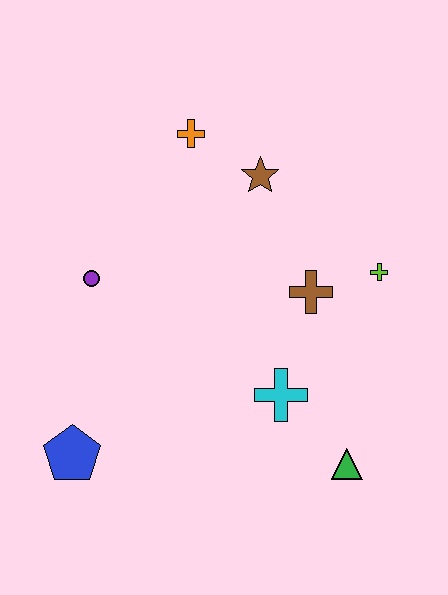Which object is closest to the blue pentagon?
The purple circle is closest to the blue pentagon.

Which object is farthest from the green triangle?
The orange cross is farthest from the green triangle.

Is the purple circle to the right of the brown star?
No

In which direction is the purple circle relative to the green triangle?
The purple circle is to the left of the green triangle.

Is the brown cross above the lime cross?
No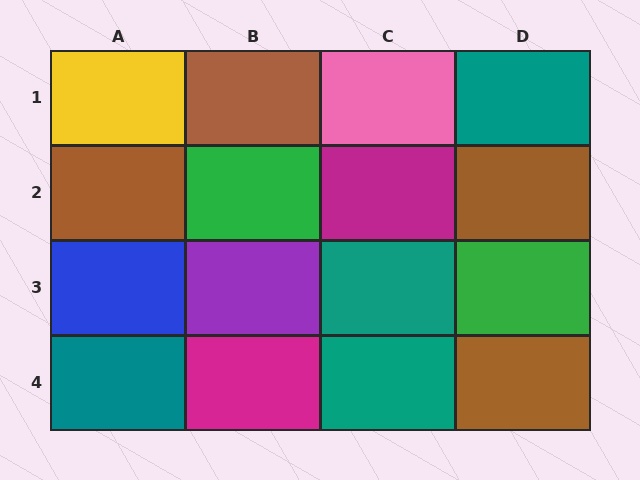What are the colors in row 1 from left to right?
Yellow, brown, pink, teal.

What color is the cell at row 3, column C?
Teal.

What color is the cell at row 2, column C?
Magenta.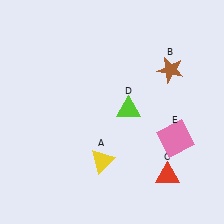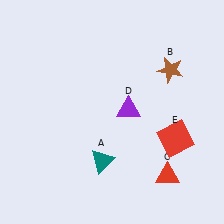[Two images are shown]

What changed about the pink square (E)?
In Image 1, E is pink. In Image 2, it changed to red.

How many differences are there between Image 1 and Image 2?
There are 3 differences between the two images.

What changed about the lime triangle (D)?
In Image 1, D is lime. In Image 2, it changed to purple.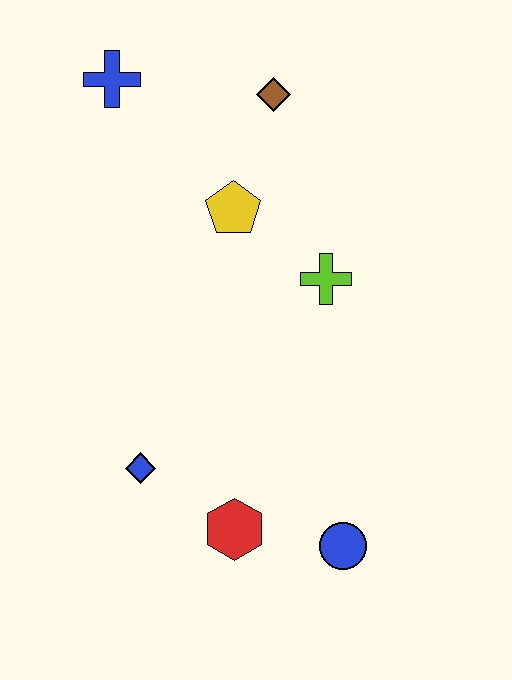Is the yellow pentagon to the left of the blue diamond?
No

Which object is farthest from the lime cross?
The blue cross is farthest from the lime cross.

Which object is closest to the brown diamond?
The yellow pentagon is closest to the brown diamond.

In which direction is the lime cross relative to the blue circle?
The lime cross is above the blue circle.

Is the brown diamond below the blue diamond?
No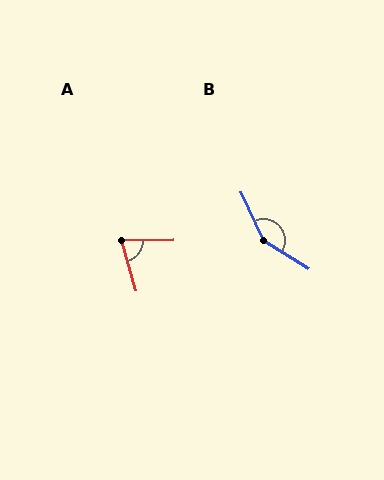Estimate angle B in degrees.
Approximately 147 degrees.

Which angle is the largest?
B, at approximately 147 degrees.